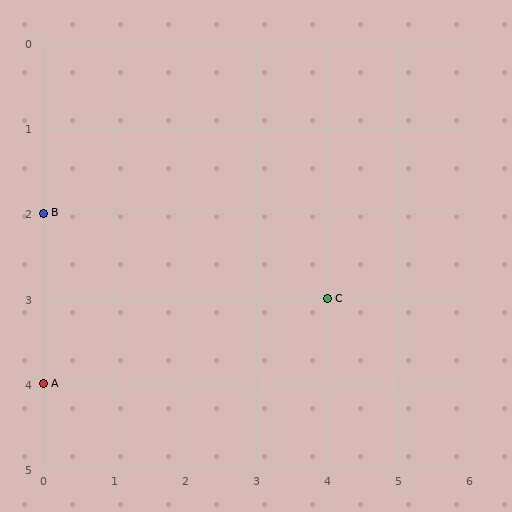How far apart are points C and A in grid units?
Points C and A are 4 columns and 1 row apart (about 4.1 grid units diagonally).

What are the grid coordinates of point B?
Point B is at grid coordinates (0, 2).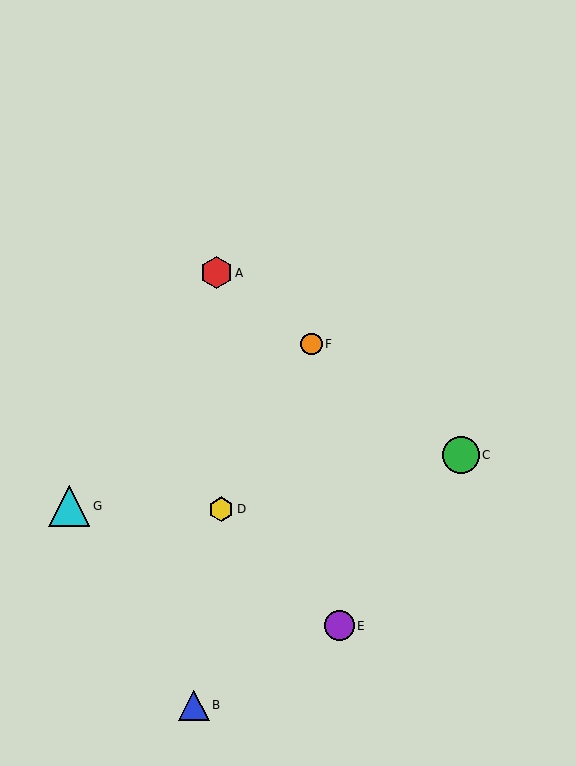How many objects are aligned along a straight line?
3 objects (A, C, F) are aligned along a straight line.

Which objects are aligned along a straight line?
Objects A, C, F are aligned along a straight line.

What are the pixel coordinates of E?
Object E is at (339, 626).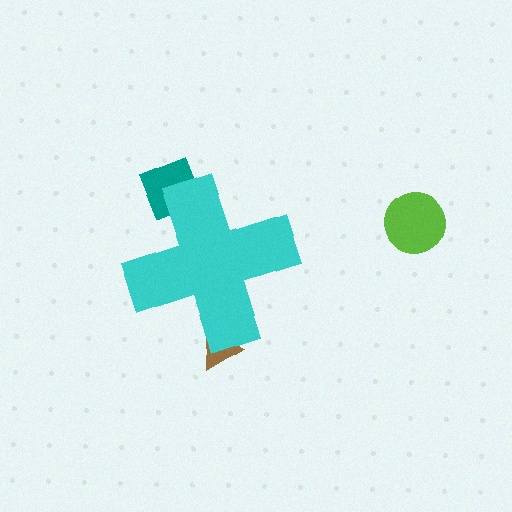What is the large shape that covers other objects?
A cyan cross.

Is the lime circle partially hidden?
No, the lime circle is fully visible.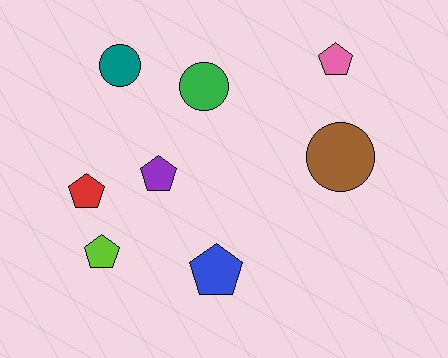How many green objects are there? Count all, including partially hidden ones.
There is 1 green object.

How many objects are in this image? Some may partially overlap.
There are 8 objects.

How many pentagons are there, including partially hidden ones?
There are 5 pentagons.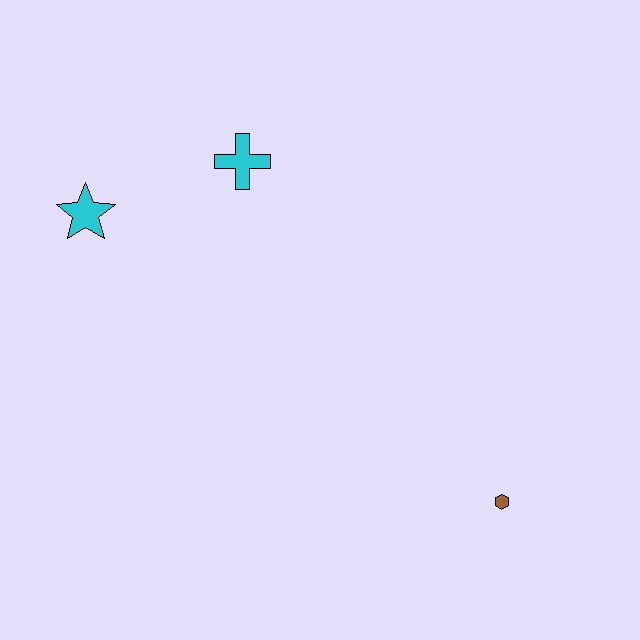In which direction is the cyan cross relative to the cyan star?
The cyan cross is to the right of the cyan star.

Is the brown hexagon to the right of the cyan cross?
Yes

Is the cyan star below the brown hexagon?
No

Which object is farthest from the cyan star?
The brown hexagon is farthest from the cyan star.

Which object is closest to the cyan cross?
The cyan star is closest to the cyan cross.